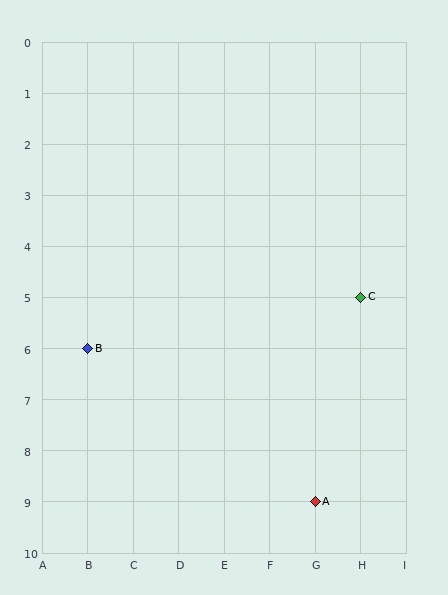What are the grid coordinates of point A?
Point A is at grid coordinates (G, 9).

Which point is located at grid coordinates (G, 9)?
Point A is at (G, 9).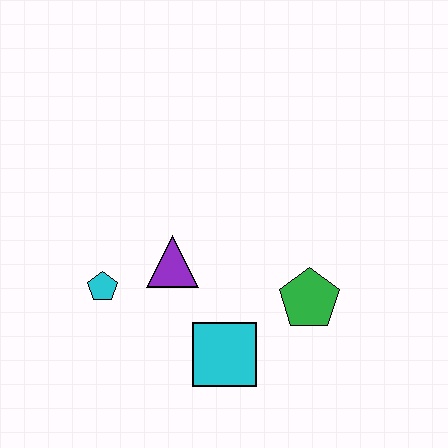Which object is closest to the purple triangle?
The cyan pentagon is closest to the purple triangle.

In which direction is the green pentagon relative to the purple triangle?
The green pentagon is to the right of the purple triangle.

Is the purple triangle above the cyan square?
Yes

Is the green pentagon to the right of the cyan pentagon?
Yes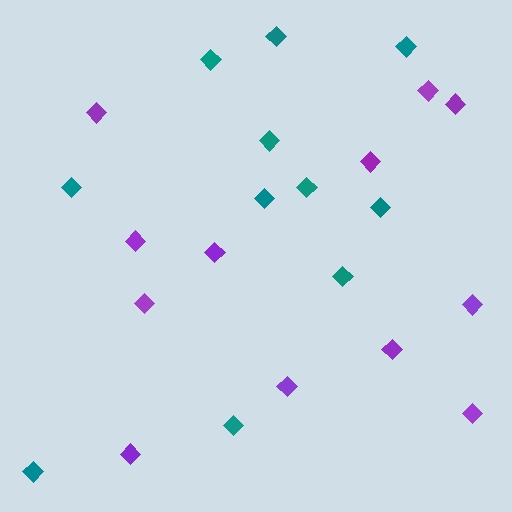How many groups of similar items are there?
There are 2 groups: one group of purple diamonds (12) and one group of teal diamonds (11).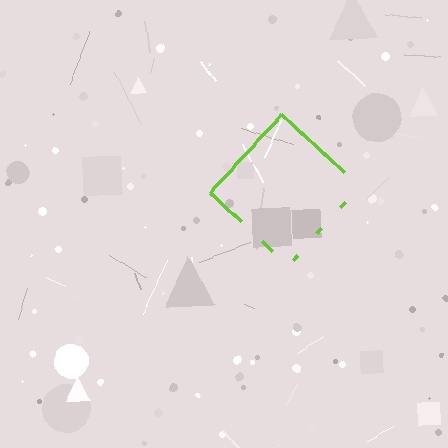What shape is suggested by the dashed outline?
The dashed outline suggests a diamond.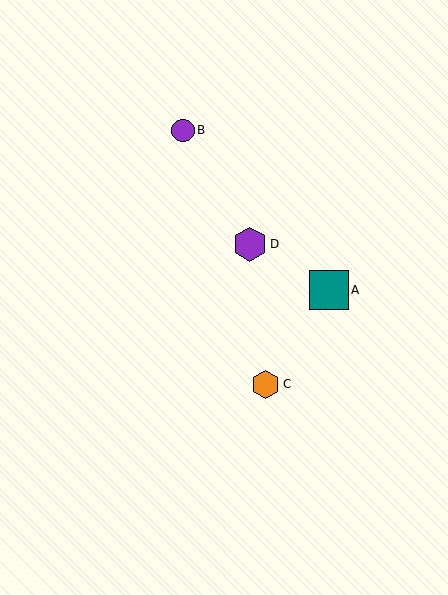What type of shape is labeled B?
Shape B is a purple circle.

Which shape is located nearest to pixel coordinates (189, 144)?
The purple circle (labeled B) at (183, 130) is nearest to that location.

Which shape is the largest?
The teal square (labeled A) is the largest.